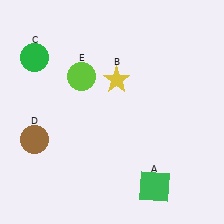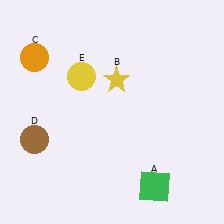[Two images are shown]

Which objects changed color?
C changed from green to orange. E changed from lime to yellow.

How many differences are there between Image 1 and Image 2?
There are 2 differences between the two images.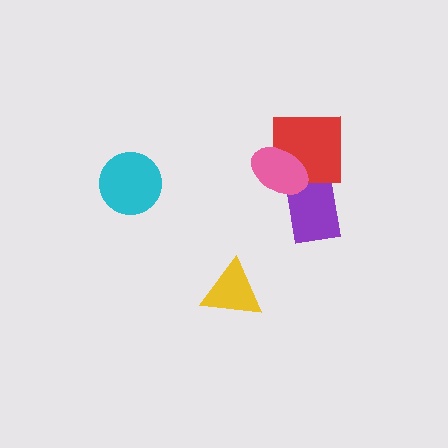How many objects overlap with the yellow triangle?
0 objects overlap with the yellow triangle.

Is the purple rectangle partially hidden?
Yes, it is partially covered by another shape.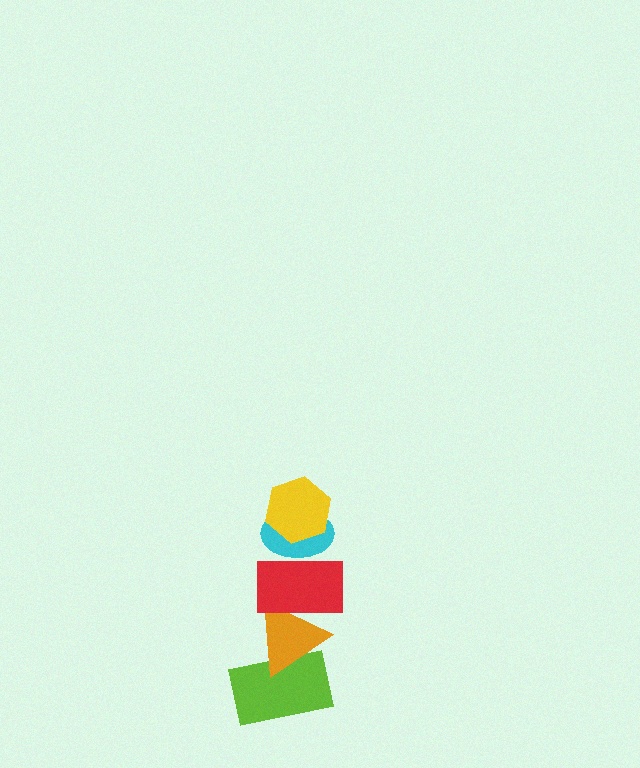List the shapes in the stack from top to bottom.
From top to bottom: the yellow hexagon, the cyan ellipse, the red rectangle, the orange triangle, the lime rectangle.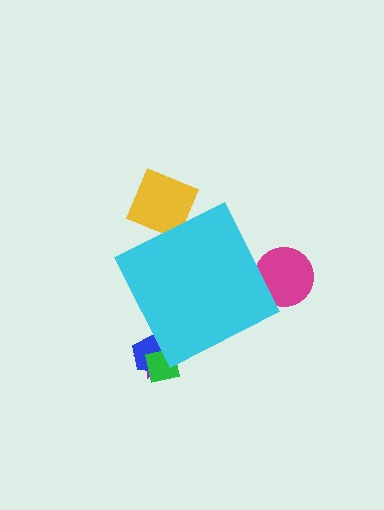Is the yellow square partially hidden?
Yes, the yellow square is partially hidden behind the cyan diamond.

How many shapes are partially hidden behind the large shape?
5 shapes are partially hidden.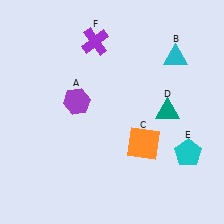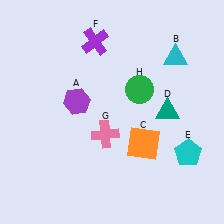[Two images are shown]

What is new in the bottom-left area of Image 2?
A pink cross (G) was added in the bottom-left area of Image 2.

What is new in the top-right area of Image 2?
A green circle (H) was added in the top-right area of Image 2.